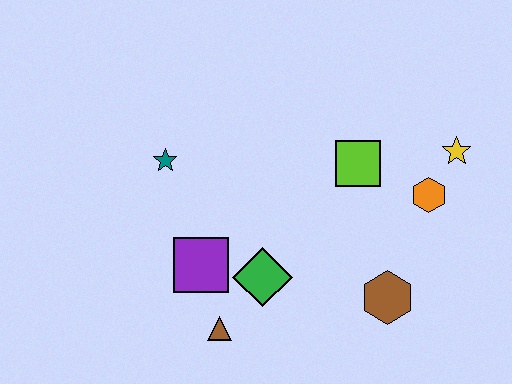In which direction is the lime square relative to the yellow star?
The lime square is to the left of the yellow star.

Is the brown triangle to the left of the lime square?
Yes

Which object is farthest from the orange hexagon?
The teal star is farthest from the orange hexagon.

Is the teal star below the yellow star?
Yes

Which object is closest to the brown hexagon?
The orange hexagon is closest to the brown hexagon.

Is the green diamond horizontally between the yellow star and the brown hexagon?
No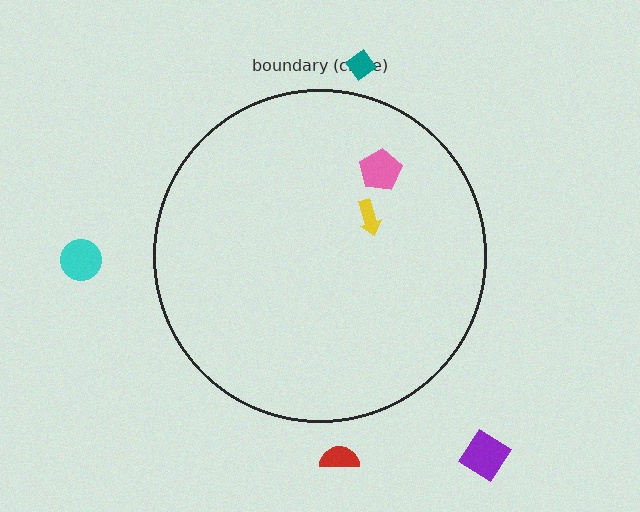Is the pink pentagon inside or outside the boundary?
Inside.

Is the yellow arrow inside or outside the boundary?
Inside.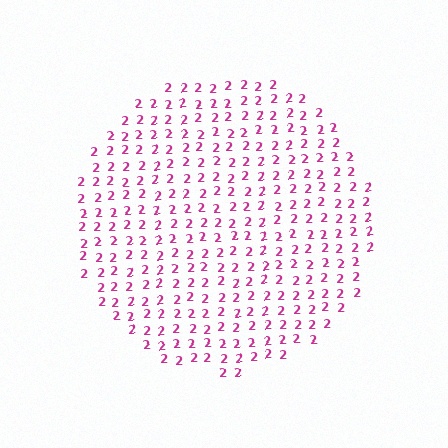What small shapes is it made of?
It is made of small digit 2's.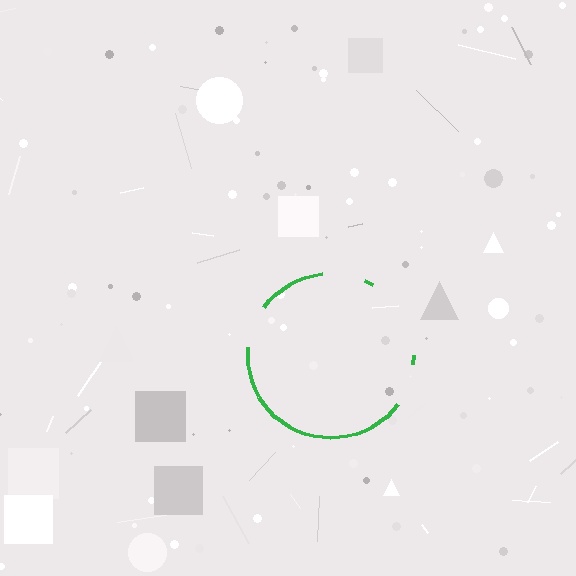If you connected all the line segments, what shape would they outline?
They would outline a circle.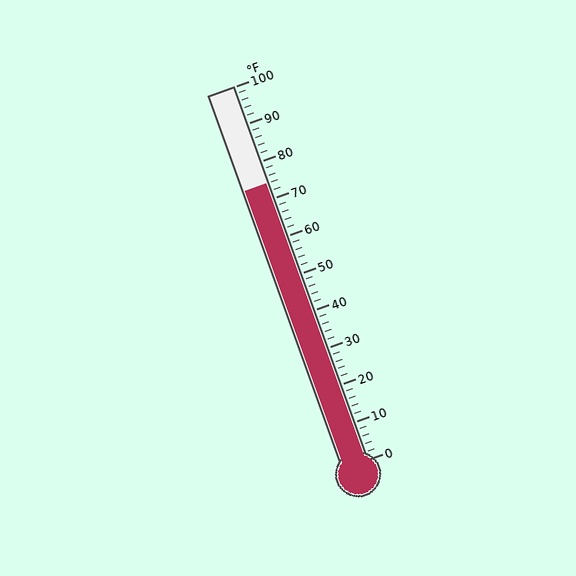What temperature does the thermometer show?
The thermometer shows approximately 74°F.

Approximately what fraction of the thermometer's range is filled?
The thermometer is filled to approximately 75% of its range.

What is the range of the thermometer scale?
The thermometer scale ranges from 0°F to 100°F.